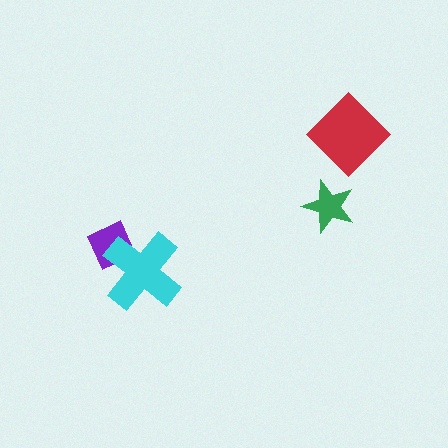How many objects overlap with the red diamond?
0 objects overlap with the red diamond.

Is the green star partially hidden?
No, no other shape covers it.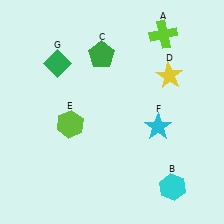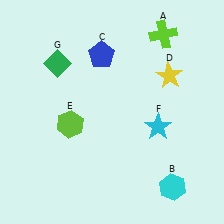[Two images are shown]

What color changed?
The pentagon (C) changed from green in Image 1 to blue in Image 2.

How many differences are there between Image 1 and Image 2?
There is 1 difference between the two images.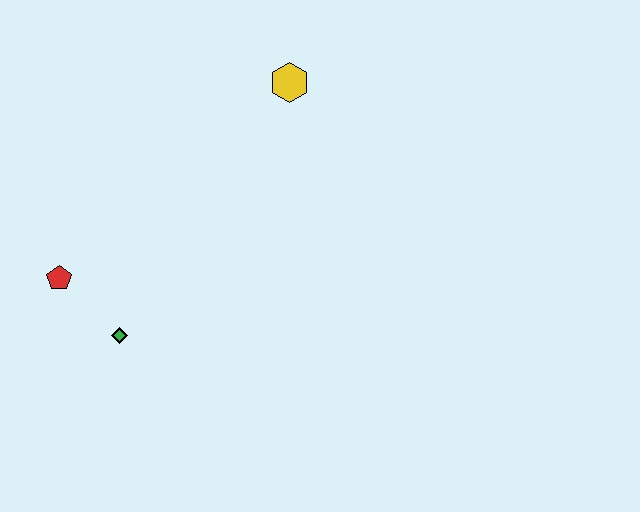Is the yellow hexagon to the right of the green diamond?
Yes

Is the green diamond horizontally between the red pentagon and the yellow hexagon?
Yes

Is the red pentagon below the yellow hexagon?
Yes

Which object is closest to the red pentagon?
The green diamond is closest to the red pentagon.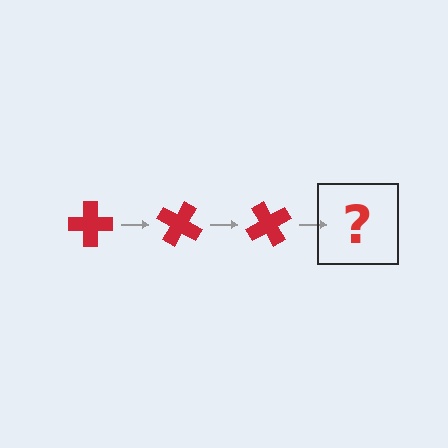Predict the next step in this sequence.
The next step is a red cross rotated 90 degrees.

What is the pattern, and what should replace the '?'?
The pattern is that the cross rotates 30 degrees each step. The '?' should be a red cross rotated 90 degrees.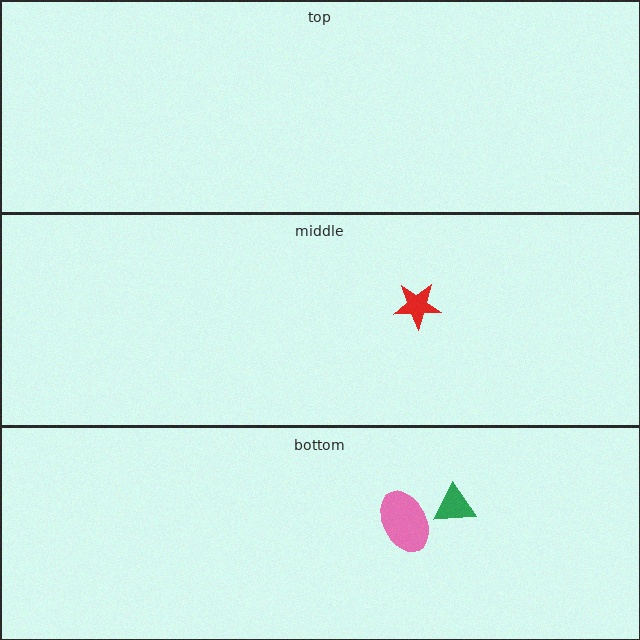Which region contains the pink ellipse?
The bottom region.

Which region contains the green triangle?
The bottom region.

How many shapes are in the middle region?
1.